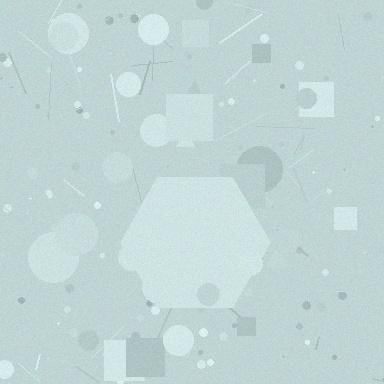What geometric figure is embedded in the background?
A hexagon is embedded in the background.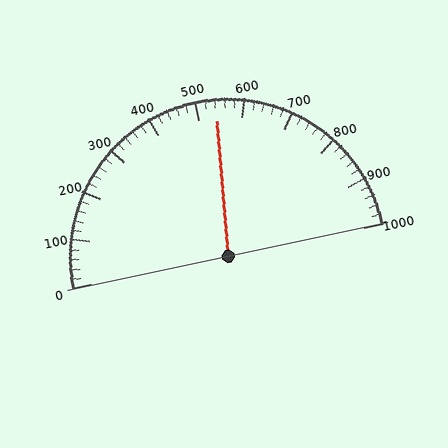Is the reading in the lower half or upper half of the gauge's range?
The reading is in the upper half of the range (0 to 1000).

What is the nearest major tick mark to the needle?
The nearest major tick mark is 500.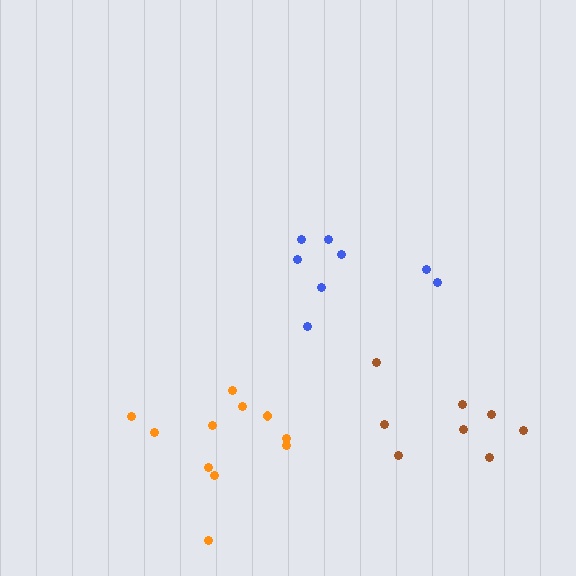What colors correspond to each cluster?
The clusters are colored: blue, orange, brown.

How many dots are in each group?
Group 1: 8 dots, Group 2: 11 dots, Group 3: 8 dots (27 total).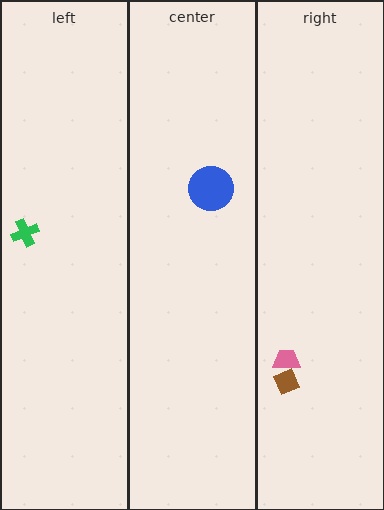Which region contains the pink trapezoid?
The right region.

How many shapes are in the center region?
1.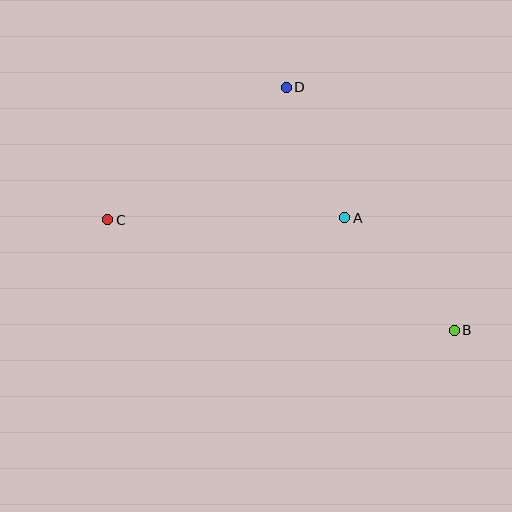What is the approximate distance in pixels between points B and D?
The distance between B and D is approximately 296 pixels.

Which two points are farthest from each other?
Points B and C are farthest from each other.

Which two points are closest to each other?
Points A and D are closest to each other.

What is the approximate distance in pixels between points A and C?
The distance between A and C is approximately 237 pixels.